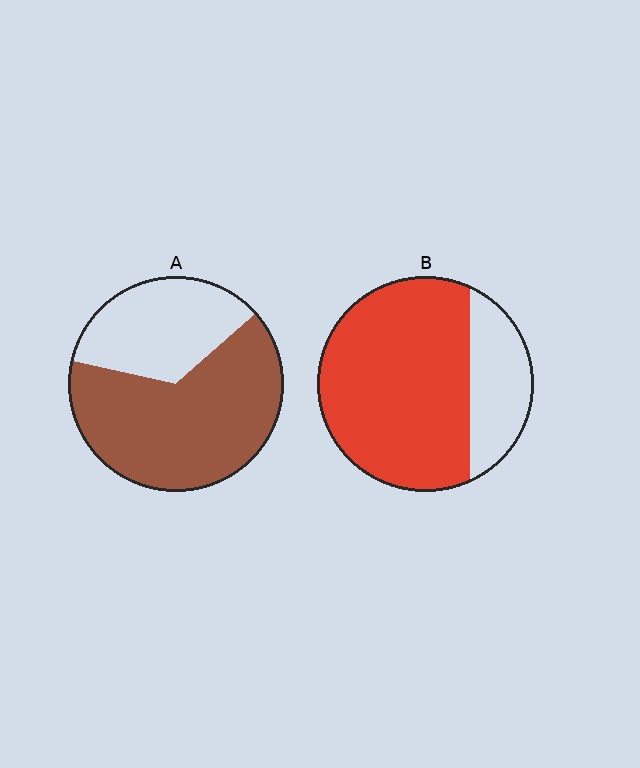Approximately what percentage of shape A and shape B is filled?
A is approximately 65% and B is approximately 75%.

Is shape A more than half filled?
Yes.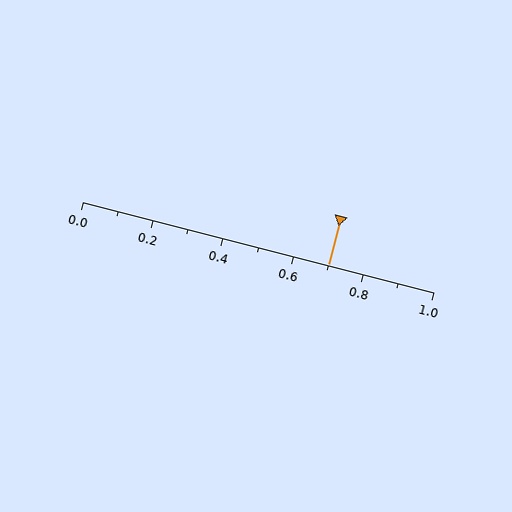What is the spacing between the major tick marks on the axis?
The major ticks are spaced 0.2 apart.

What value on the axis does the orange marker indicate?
The marker indicates approximately 0.7.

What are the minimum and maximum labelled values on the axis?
The axis runs from 0.0 to 1.0.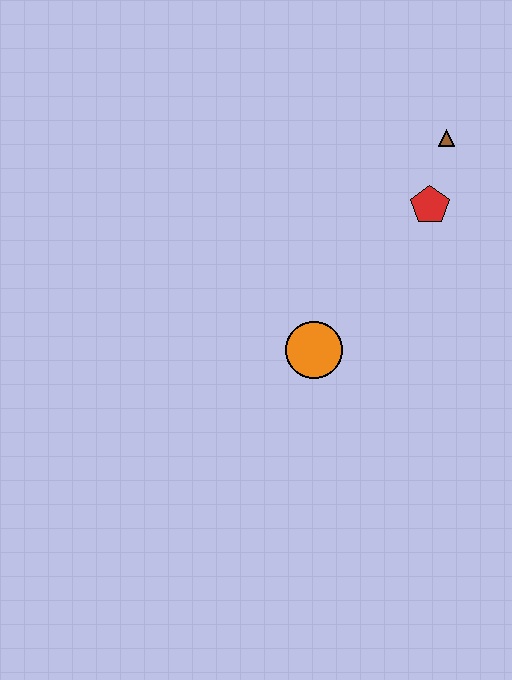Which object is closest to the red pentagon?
The brown triangle is closest to the red pentagon.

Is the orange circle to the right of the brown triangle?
No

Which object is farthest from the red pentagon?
The orange circle is farthest from the red pentagon.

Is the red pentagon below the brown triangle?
Yes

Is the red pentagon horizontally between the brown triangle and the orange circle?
Yes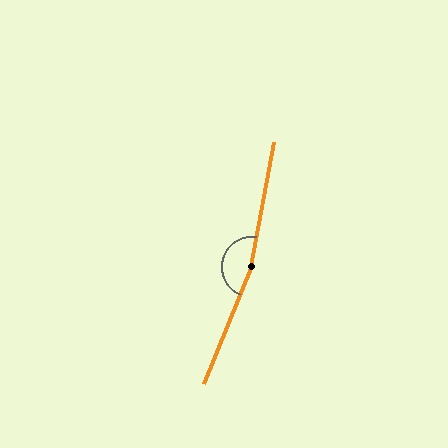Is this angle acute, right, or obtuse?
It is obtuse.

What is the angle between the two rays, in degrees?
Approximately 168 degrees.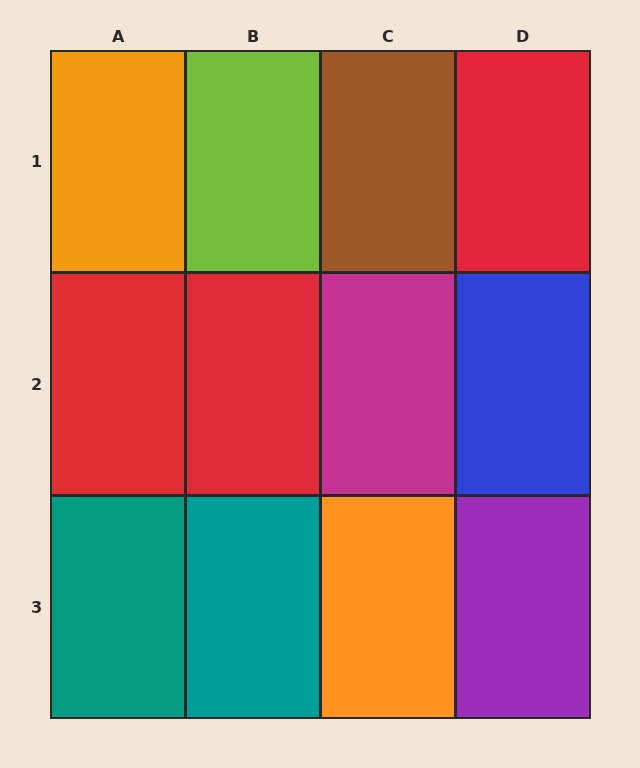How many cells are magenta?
1 cell is magenta.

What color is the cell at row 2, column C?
Magenta.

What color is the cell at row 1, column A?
Orange.